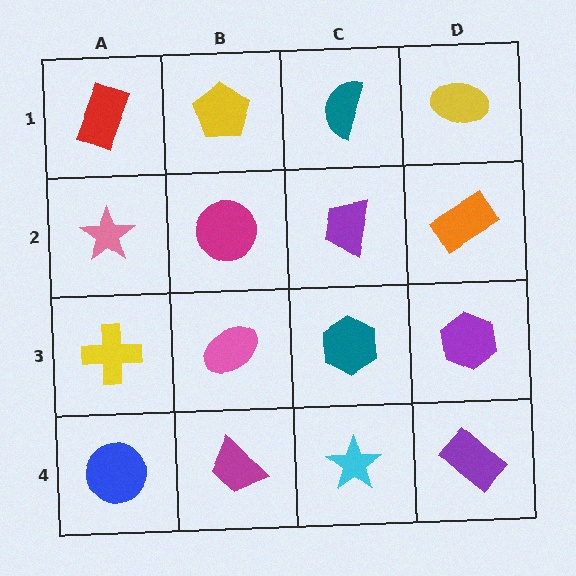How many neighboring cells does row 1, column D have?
2.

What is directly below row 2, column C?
A teal hexagon.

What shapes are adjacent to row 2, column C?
A teal semicircle (row 1, column C), a teal hexagon (row 3, column C), a magenta circle (row 2, column B), an orange rectangle (row 2, column D).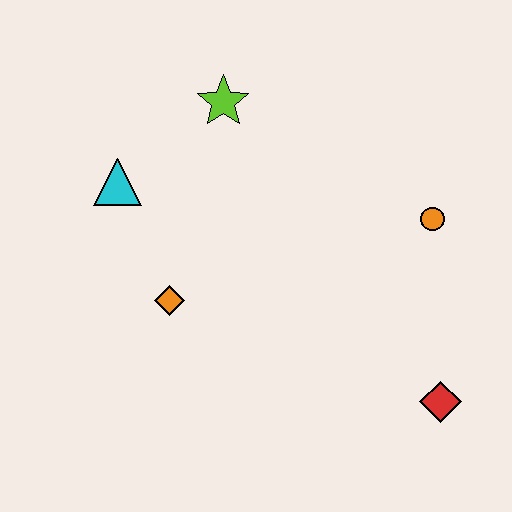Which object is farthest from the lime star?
The red diamond is farthest from the lime star.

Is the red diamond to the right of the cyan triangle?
Yes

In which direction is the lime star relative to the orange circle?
The lime star is to the left of the orange circle.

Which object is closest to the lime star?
The cyan triangle is closest to the lime star.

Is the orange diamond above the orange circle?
No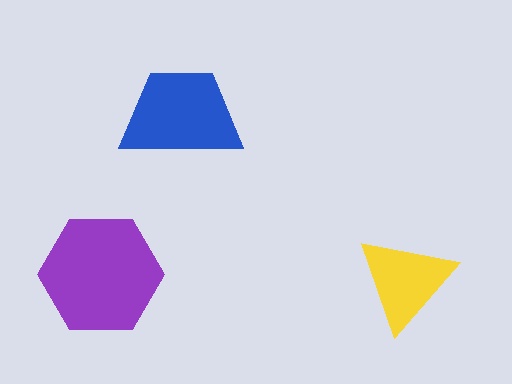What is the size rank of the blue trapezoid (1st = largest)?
2nd.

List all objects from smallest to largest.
The yellow triangle, the blue trapezoid, the purple hexagon.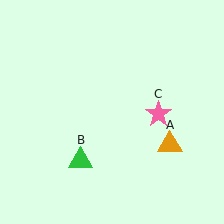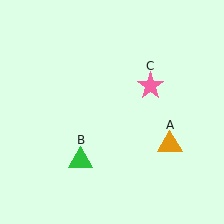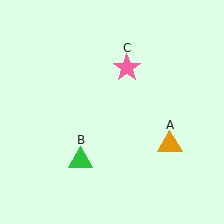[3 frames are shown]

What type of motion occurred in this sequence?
The pink star (object C) rotated counterclockwise around the center of the scene.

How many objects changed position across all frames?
1 object changed position: pink star (object C).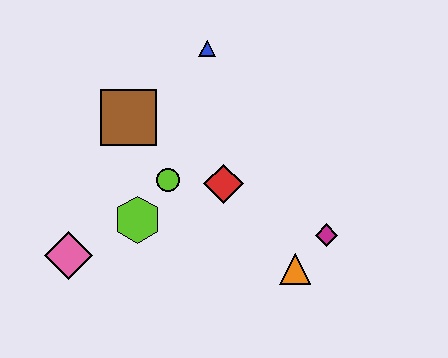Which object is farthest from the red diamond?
The pink diamond is farthest from the red diamond.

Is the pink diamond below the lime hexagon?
Yes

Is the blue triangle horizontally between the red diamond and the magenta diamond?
No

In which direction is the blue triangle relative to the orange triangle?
The blue triangle is above the orange triangle.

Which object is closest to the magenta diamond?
The orange triangle is closest to the magenta diamond.